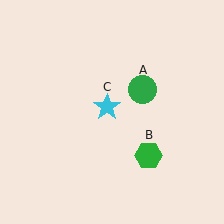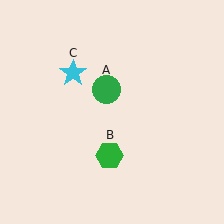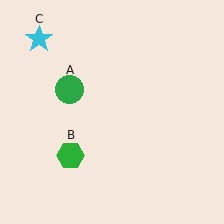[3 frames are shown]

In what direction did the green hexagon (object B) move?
The green hexagon (object B) moved left.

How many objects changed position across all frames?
3 objects changed position: green circle (object A), green hexagon (object B), cyan star (object C).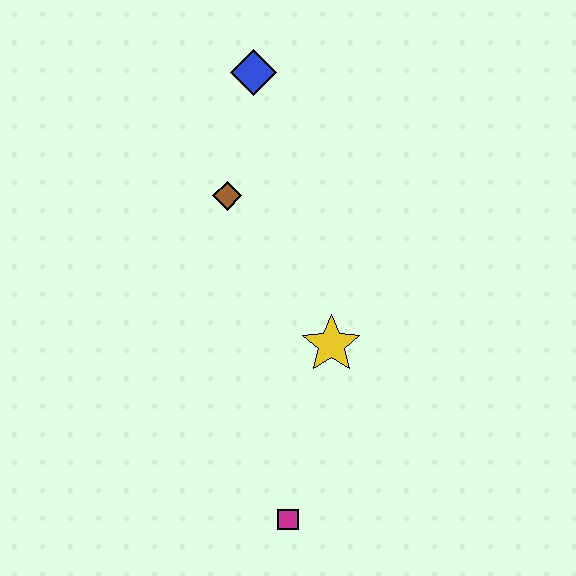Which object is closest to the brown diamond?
The blue diamond is closest to the brown diamond.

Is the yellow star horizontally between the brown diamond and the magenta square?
No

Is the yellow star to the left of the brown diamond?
No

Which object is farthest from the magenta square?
The blue diamond is farthest from the magenta square.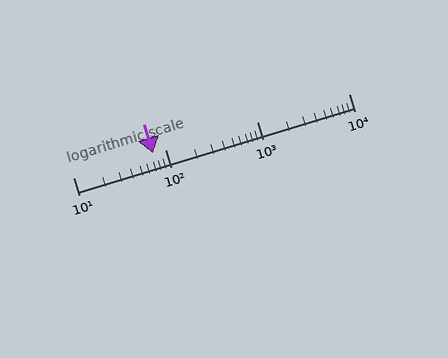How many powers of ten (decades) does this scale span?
The scale spans 3 decades, from 10 to 10000.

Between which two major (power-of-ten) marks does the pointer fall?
The pointer is between 10 and 100.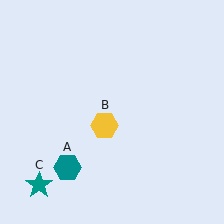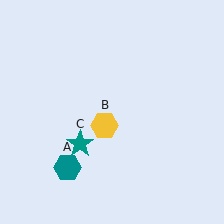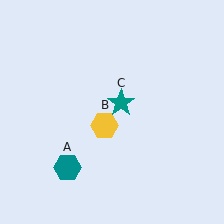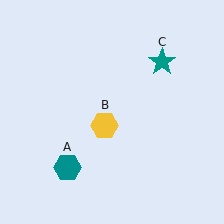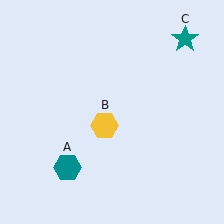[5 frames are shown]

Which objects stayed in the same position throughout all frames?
Teal hexagon (object A) and yellow hexagon (object B) remained stationary.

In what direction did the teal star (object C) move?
The teal star (object C) moved up and to the right.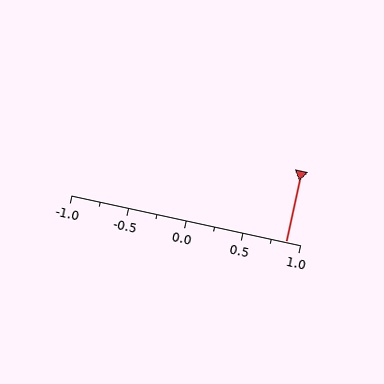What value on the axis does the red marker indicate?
The marker indicates approximately 0.88.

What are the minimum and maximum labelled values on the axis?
The axis runs from -1.0 to 1.0.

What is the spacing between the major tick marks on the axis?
The major ticks are spaced 0.5 apart.